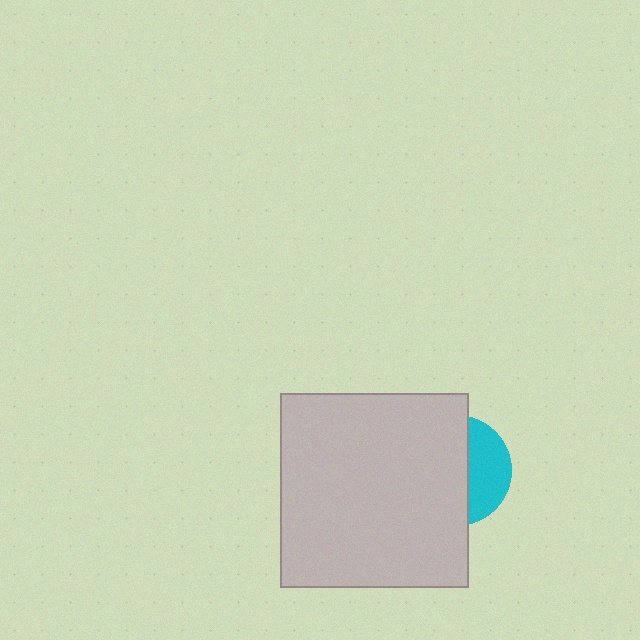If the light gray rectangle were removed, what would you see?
You would see the complete cyan circle.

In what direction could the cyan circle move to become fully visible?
The cyan circle could move right. That would shift it out from behind the light gray rectangle entirely.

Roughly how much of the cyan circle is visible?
A small part of it is visible (roughly 35%).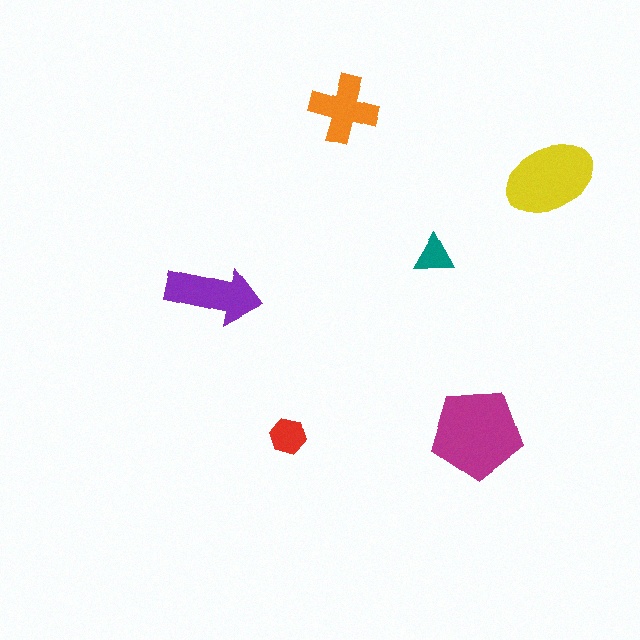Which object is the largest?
The magenta pentagon.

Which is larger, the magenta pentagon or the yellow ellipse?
The magenta pentagon.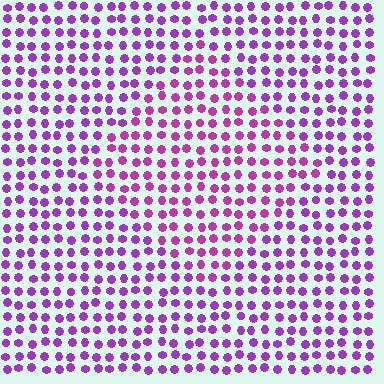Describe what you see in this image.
The image is filled with small purple elements in a uniform arrangement. A diamond-shaped region is visible where the elements are tinted to a slightly different hue, forming a subtle color boundary.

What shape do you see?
I see a diamond.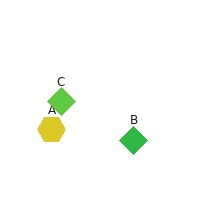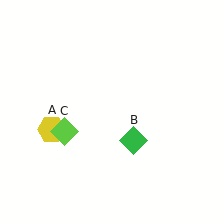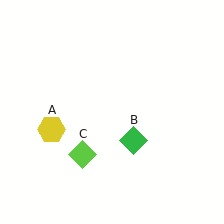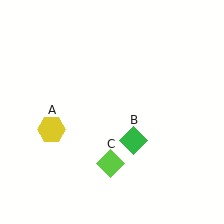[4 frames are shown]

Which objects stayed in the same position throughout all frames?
Yellow hexagon (object A) and green diamond (object B) remained stationary.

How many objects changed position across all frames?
1 object changed position: lime diamond (object C).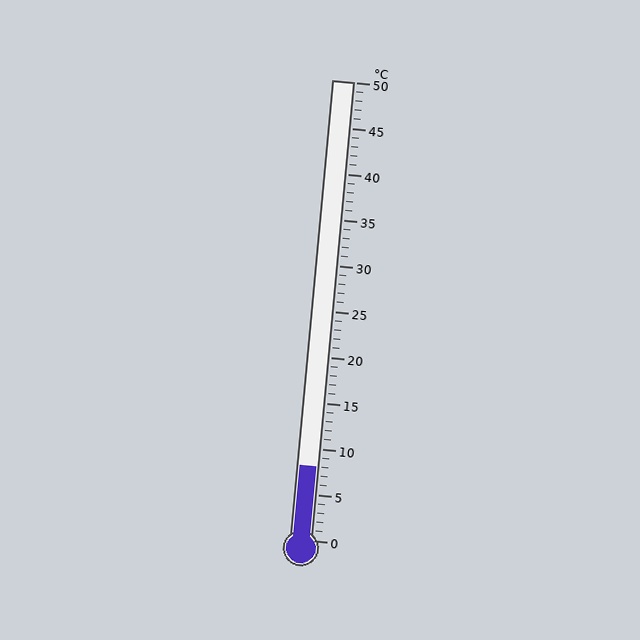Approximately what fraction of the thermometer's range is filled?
The thermometer is filled to approximately 15% of its range.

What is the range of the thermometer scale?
The thermometer scale ranges from 0°C to 50°C.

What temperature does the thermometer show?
The thermometer shows approximately 8°C.